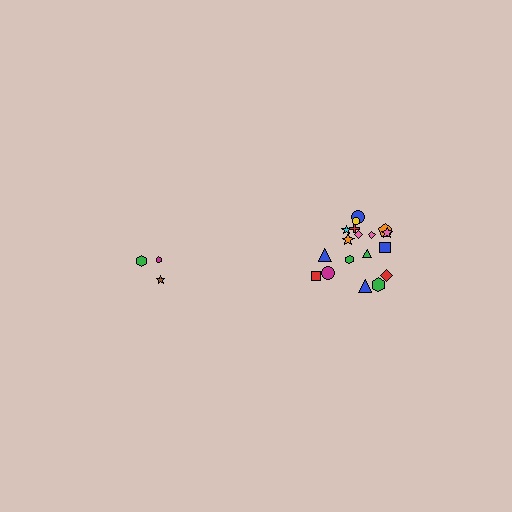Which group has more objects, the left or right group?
The right group.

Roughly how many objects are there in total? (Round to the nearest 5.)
Roughly 20 objects in total.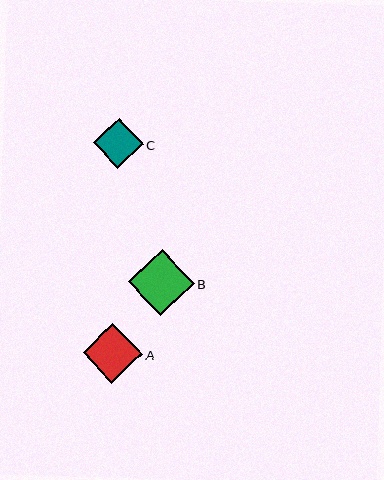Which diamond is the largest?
Diamond B is the largest with a size of approximately 66 pixels.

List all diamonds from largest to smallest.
From largest to smallest: B, A, C.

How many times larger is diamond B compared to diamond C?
Diamond B is approximately 1.3 times the size of diamond C.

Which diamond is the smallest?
Diamond C is the smallest with a size of approximately 50 pixels.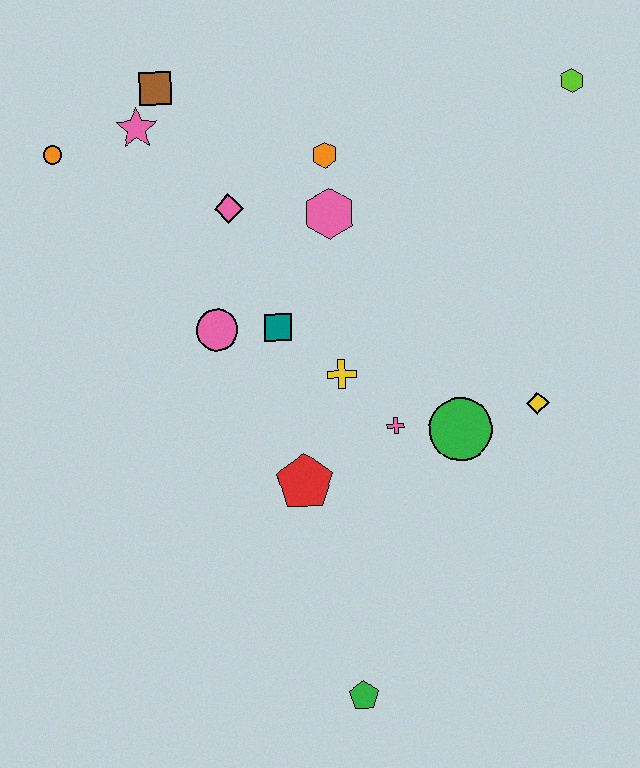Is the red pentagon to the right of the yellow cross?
No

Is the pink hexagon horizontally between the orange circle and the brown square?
No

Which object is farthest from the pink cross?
The orange circle is farthest from the pink cross.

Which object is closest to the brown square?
The pink star is closest to the brown square.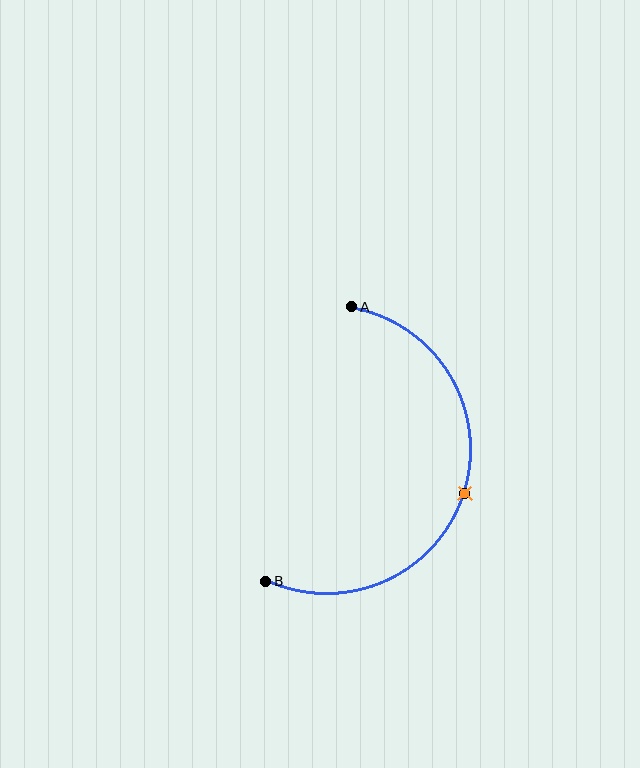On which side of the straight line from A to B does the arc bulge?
The arc bulges to the right of the straight line connecting A and B.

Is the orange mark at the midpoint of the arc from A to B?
Yes. The orange mark lies on the arc at equal arc-length from both A and B — it is the arc midpoint.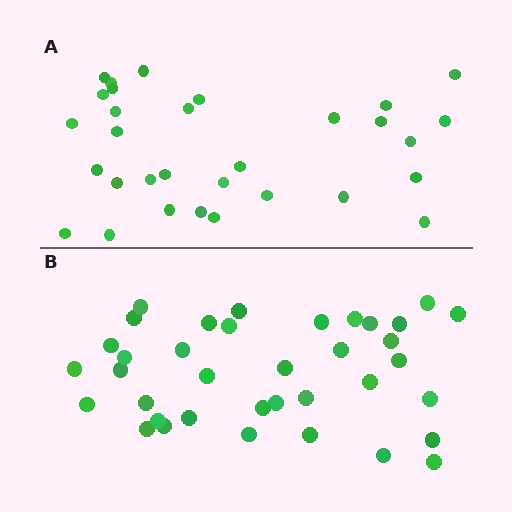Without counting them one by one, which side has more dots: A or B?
Region B (the bottom region) has more dots.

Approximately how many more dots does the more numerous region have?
Region B has about 6 more dots than region A.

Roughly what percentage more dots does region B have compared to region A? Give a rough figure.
About 20% more.